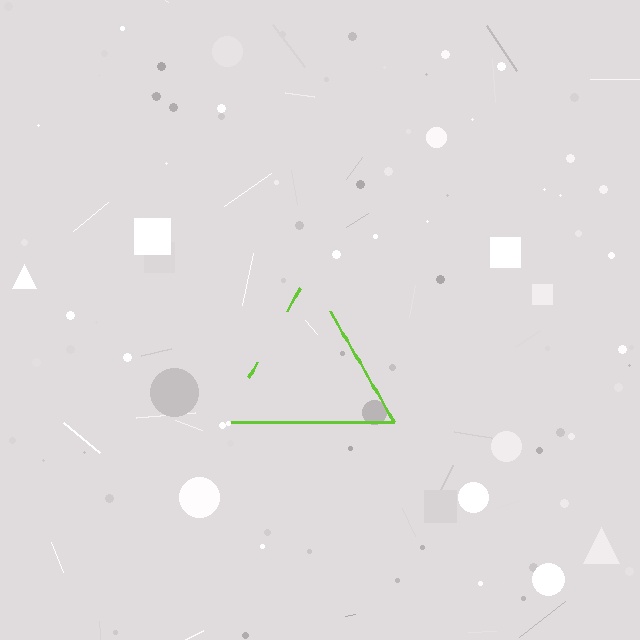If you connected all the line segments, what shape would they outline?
They would outline a triangle.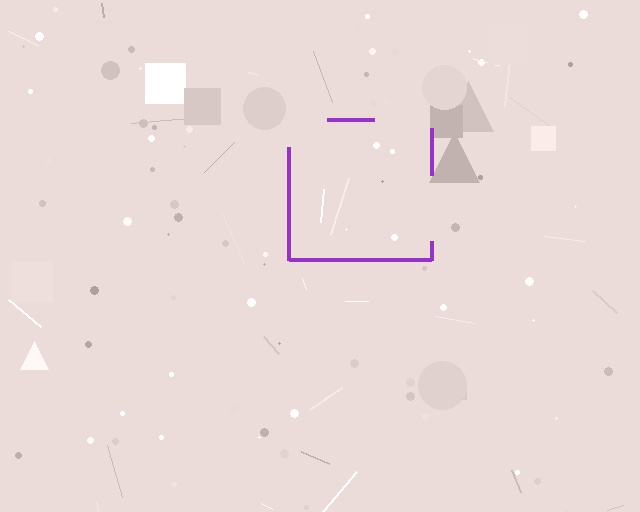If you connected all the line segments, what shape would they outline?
They would outline a square.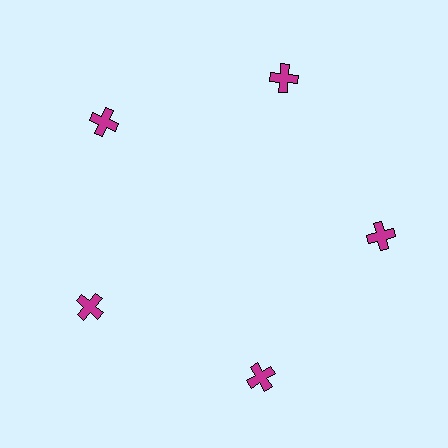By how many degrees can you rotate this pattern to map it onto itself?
The pattern maps onto itself every 72 degrees of rotation.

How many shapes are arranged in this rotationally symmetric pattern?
There are 5 shapes, arranged in 5 groups of 1.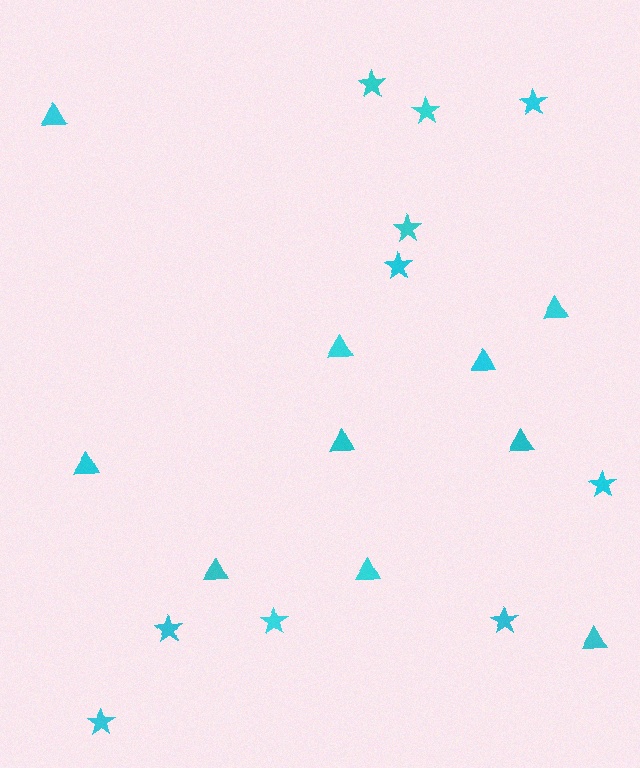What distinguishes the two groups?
There are 2 groups: one group of stars (10) and one group of triangles (10).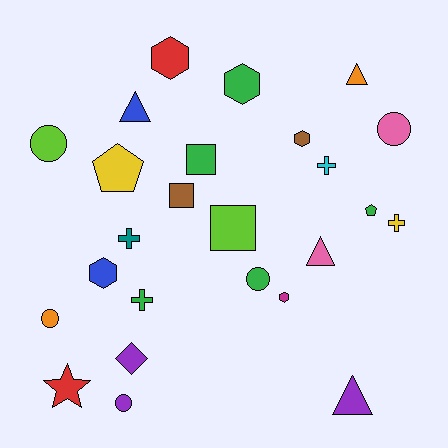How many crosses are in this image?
There are 4 crosses.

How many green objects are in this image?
There are 5 green objects.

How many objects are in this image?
There are 25 objects.